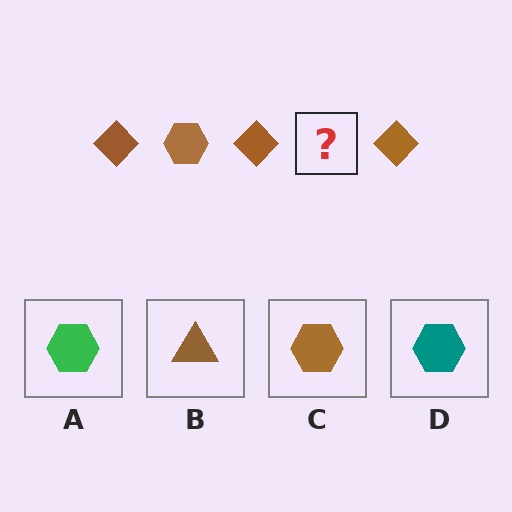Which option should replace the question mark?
Option C.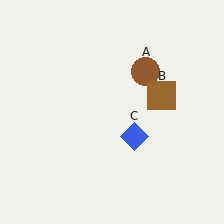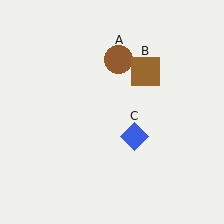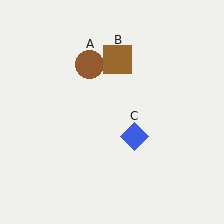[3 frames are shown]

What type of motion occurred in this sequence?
The brown circle (object A), brown square (object B) rotated counterclockwise around the center of the scene.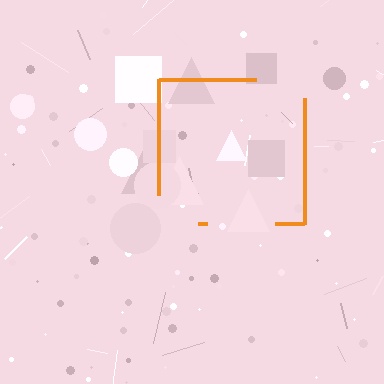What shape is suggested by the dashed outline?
The dashed outline suggests a square.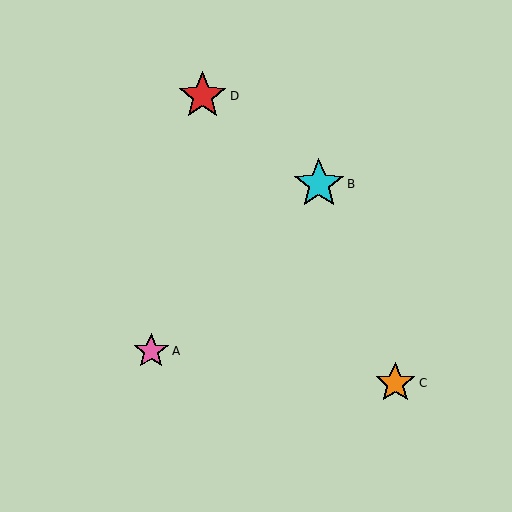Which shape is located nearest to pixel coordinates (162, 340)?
The pink star (labeled A) at (151, 351) is nearest to that location.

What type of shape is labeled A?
Shape A is a pink star.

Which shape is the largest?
The cyan star (labeled B) is the largest.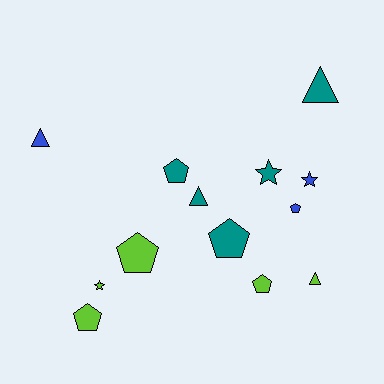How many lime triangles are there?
There is 1 lime triangle.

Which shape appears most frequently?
Pentagon, with 6 objects.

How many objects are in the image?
There are 13 objects.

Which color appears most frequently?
Teal, with 5 objects.